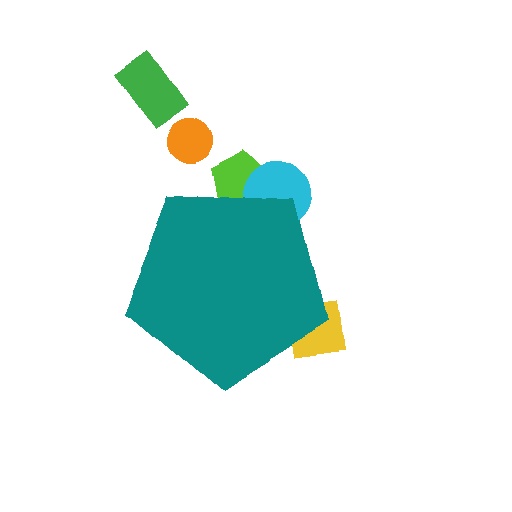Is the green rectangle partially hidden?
No, the green rectangle is fully visible.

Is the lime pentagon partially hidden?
Yes, the lime pentagon is partially hidden behind the teal pentagon.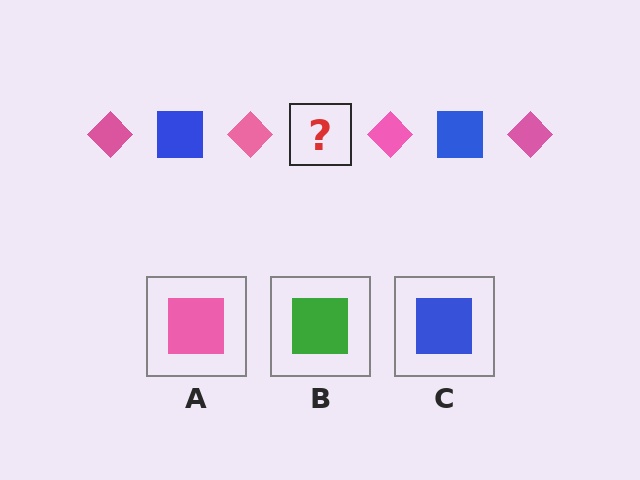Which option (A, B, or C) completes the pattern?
C.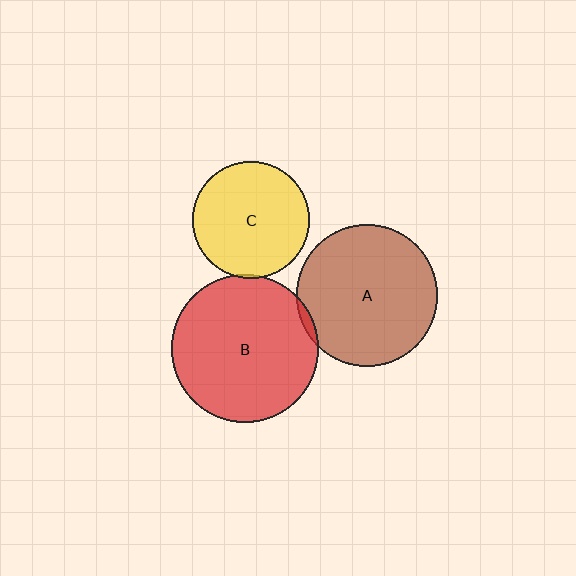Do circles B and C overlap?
Yes.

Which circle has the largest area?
Circle B (red).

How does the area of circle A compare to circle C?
Approximately 1.5 times.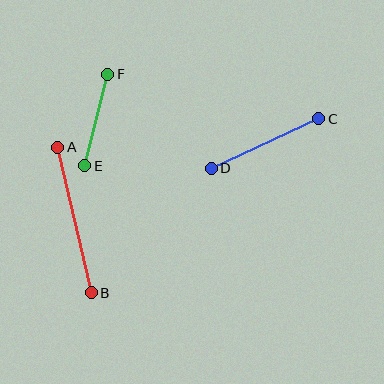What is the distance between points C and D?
The distance is approximately 119 pixels.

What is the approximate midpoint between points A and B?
The midpoint is at approximately (74, 220) pixels.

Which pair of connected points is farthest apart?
Points A and B are farthest apart.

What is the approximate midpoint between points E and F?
The midpoint is at approximately (96, 120) pixels.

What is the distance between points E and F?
The distance is approximately 94 pixels.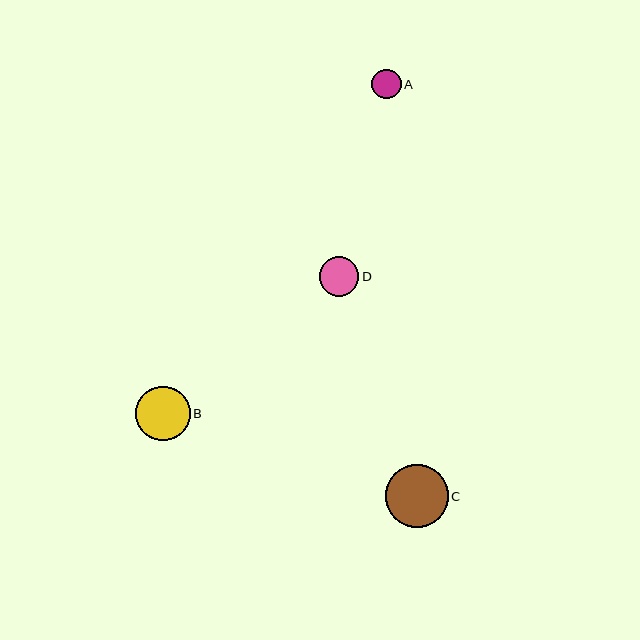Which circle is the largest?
Circle C is the largest with a size of approximately 63 pixels.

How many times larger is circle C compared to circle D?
Circle C is approximately 1.6 times the size of circle D.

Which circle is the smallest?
Circle A is the smallest with a size of approximately 29 pixels.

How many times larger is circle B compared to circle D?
Circle B is approximately 1.4 times the size of circle D.